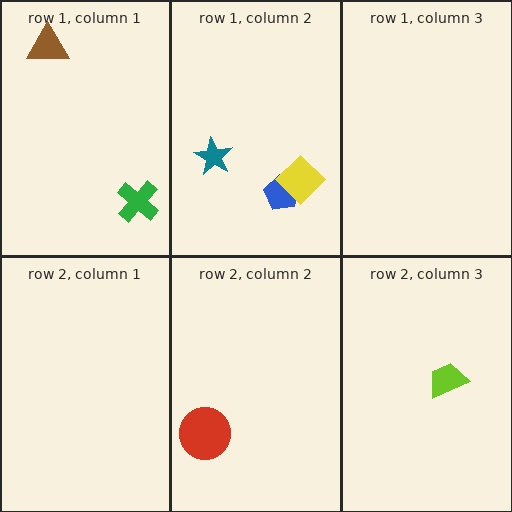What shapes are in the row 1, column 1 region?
The brown triangle, the green cross.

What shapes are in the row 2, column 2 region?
The red circle.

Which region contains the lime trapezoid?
The row 2, column 3 region.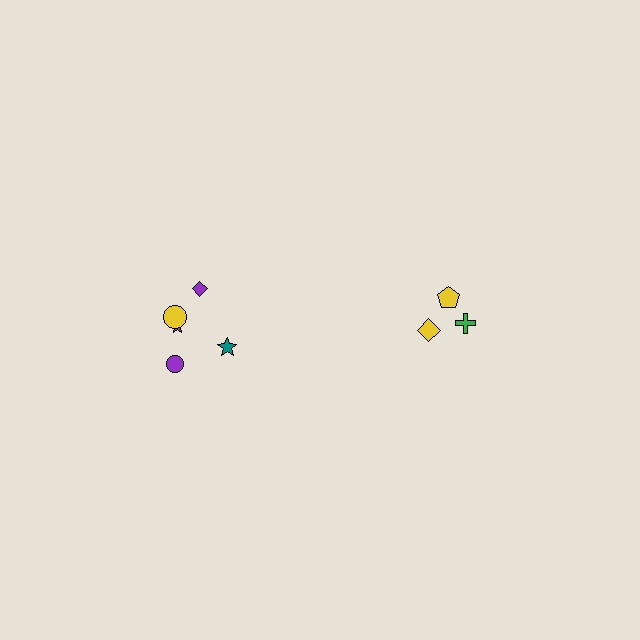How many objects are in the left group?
There are 5 objects.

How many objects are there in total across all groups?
There are 8 objects.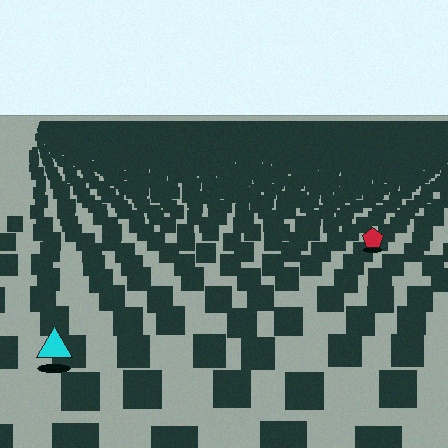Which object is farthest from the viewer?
The red pentagon is farthest from the viewer. It appears smaller and the ground texture around it is denser.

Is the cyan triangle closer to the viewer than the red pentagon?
Yes. The cyan triangle is closer — you can tell from the texture gradient: the ground texture is coarser near it.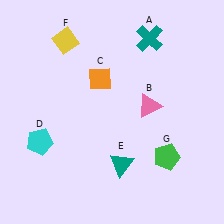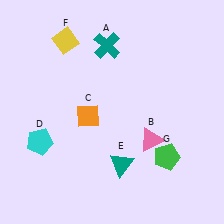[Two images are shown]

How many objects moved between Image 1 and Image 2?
3 objects moved between the two images.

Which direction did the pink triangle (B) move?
The pink triangle (B) moved down.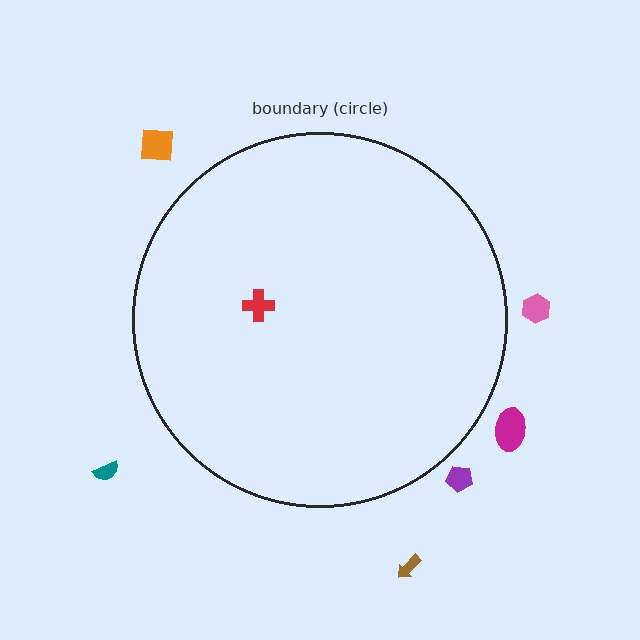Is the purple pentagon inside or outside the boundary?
Outside.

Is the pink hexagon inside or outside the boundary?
Outside.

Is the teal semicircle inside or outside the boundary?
Outside.